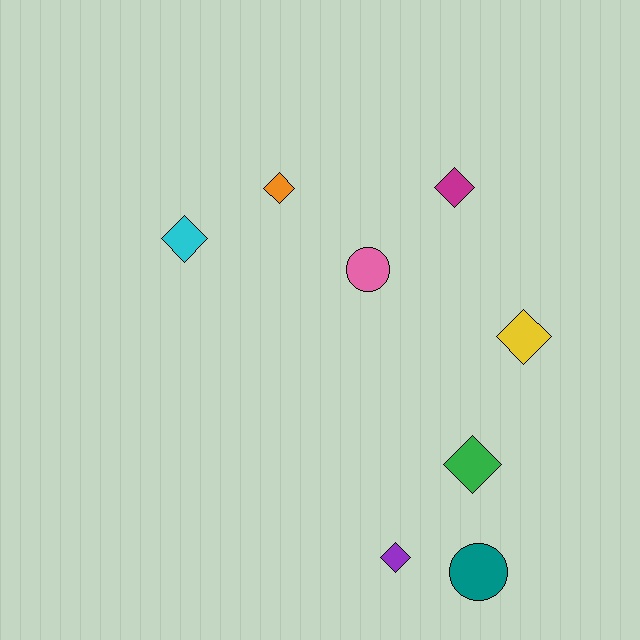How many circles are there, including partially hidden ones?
There are 2 circles.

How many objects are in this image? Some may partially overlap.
There are 8 objects.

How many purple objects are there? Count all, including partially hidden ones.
There is 1 purple object.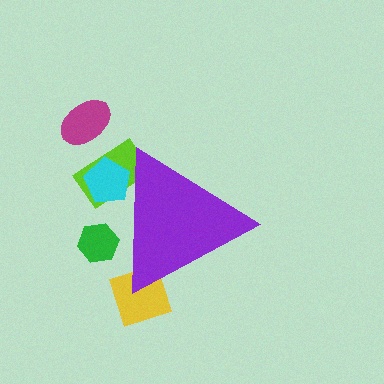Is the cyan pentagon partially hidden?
Yes, the cyan pentagon is partially hidden behind the purple triangle.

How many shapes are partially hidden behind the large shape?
4 shapes are partially hidden.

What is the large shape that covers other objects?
A purple triangle.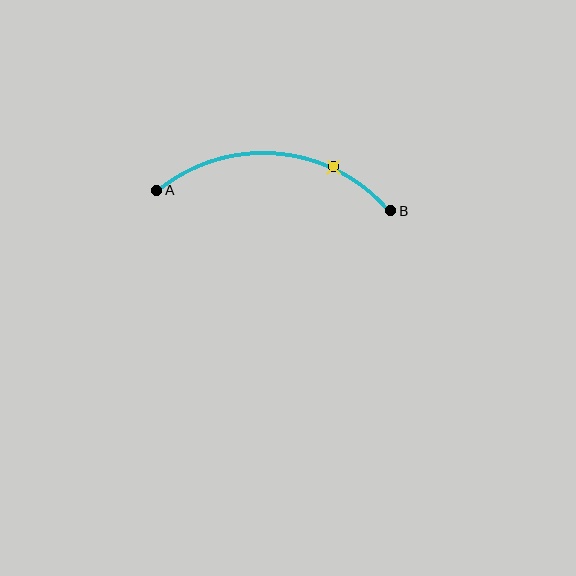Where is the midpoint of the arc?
The arc midpoint is the point on the curve farthest from the straight line joining A and B. It sits above that line.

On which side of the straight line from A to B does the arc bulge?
The arc bulges above the straight line connecting A and B.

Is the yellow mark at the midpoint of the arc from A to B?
No. The yellow mark lies on the arc but is closer to endpoint B. The arc midpoint would be at the point on the curve equidistant along the arc from both A and B.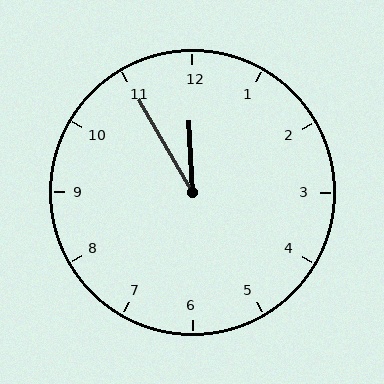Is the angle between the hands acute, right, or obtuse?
It is acute.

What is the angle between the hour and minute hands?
Approximately 28 degrees.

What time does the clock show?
11:55.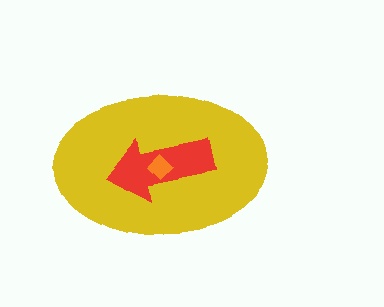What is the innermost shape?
The orange diamond.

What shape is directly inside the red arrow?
The orange diamond.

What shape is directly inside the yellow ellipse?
The red arrow.